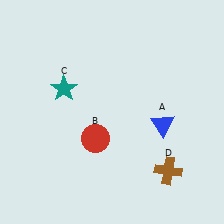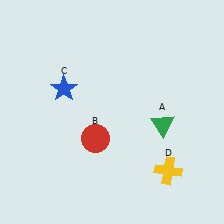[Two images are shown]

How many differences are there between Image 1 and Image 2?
There are 3 differences between the two images.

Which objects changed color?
A changed from blue to green. C changed from teal to blue. D changed from brown to yellow.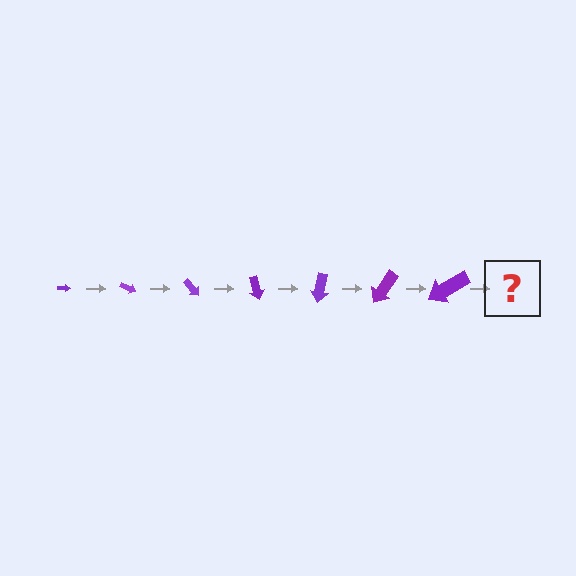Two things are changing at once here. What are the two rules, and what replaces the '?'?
The two rules are that the arrow grows larger each step and it rotates 25 degrees each step. The '?' should be an arrow, larger than the previous one and rotated 175 degrees from the start.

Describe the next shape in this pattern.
It should be an arrow, larger than the previous one and rotated 175 degrees from the start.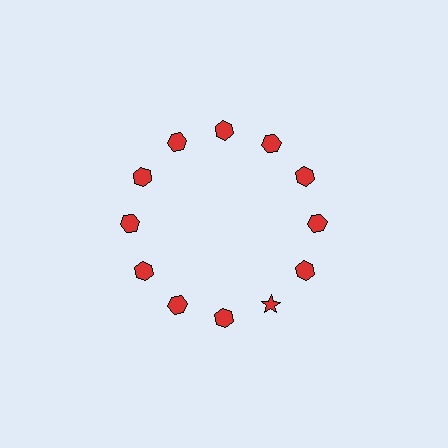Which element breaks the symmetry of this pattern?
The red star at roughly the 5 o'clock position breaks the symmetry. All other shapes are red hexagons.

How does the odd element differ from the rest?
It has a different shape: star instead of hexagon.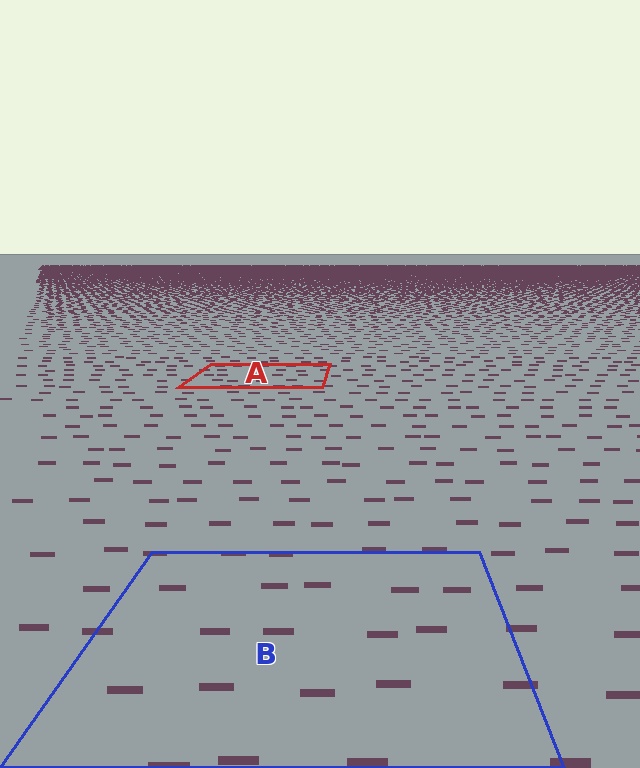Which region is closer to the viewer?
Region B is closer. The texture elements there are larger and more spread out.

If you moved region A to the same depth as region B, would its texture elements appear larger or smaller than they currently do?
They would appear larger. At a closer depth, the same texture elements are projected at a bigger on-screen size.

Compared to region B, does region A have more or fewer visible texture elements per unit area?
Region A has more texture elements per unit area — they are packed more densely because it is farther away.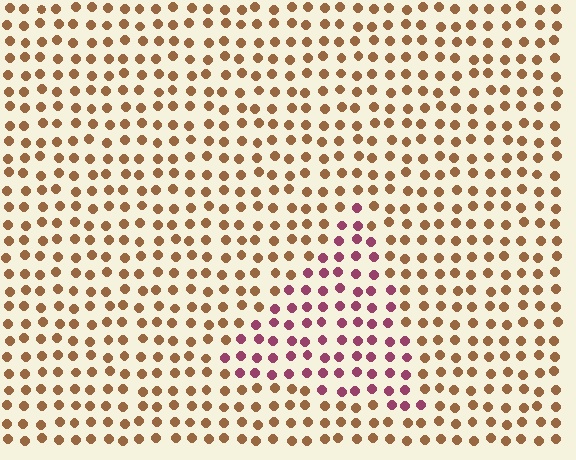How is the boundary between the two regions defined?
The boundary is defined purely by a slight shift in hue (about 57 degrees). Spacing, size, and orientation are identical on both sides.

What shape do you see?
I see a triangle.